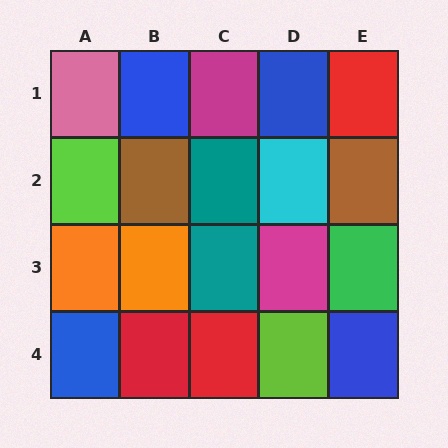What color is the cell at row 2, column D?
Cyan.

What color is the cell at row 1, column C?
Magenta.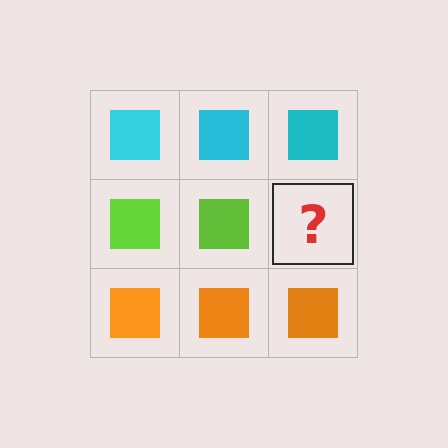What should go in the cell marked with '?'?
The missing cell should contain a lime square.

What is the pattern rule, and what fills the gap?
The rule is that each row has a consistent color. The gap should be filled with a lime square.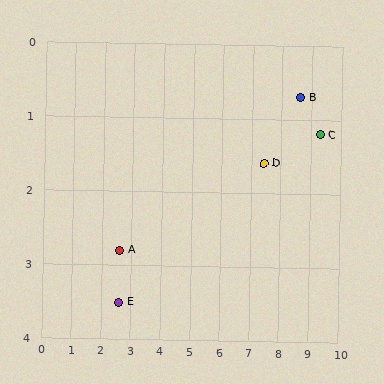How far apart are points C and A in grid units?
Points C and A are about 6.9 grid units apart.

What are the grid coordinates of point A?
Point A is at approximately (2.6, 2.8).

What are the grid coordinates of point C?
Point C is at approximately (9.3, 1.2).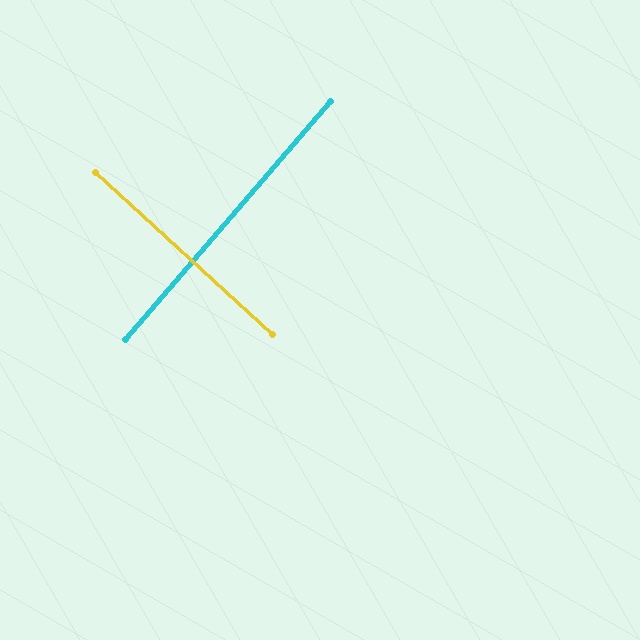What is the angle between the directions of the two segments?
Approximately 88 degrees.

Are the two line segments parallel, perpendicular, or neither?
Perpendicular — they meet at approximately 88°.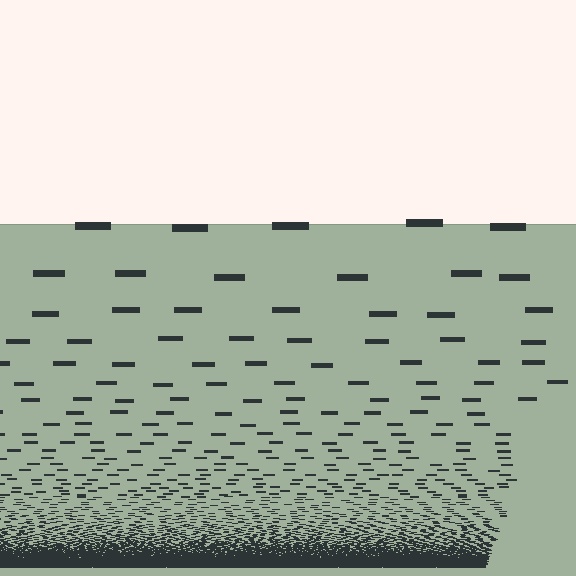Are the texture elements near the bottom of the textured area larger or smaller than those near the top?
Smaller. The gradient is inverted — elements near the bottom are smaller and denser.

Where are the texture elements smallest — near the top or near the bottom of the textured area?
Near the bottom.